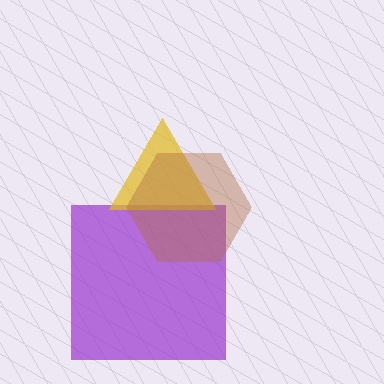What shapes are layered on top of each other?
The layered shapes are: a purple square, a yellow triangle, a brown hexagon.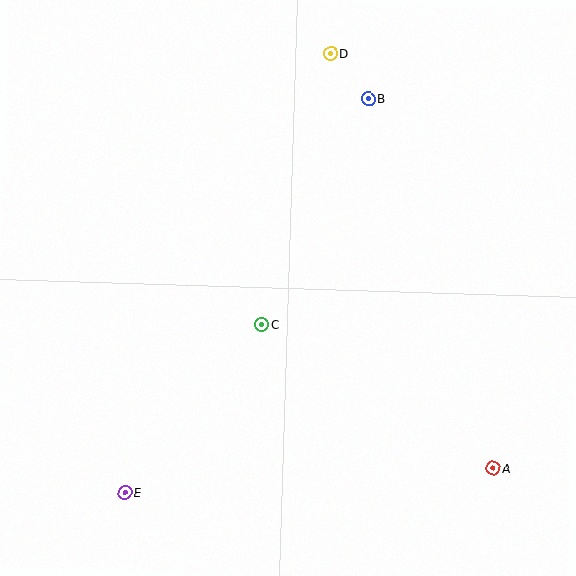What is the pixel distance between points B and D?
The distance between B and D is 59 pixels.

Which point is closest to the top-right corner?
Point B is closest to the top-right corner.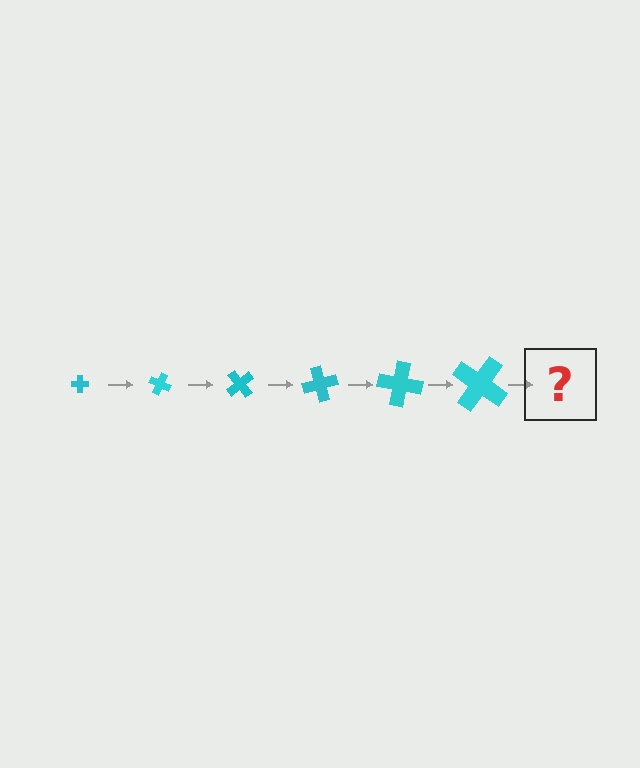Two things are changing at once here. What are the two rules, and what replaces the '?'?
The two rules are that the cross grows larger each step and it rotates 25 degrees each step. The '?' should be a cross, larger than the previous one and rotated 150 degrees from the start.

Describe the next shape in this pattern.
It should be a cross, larger than the previous one and rotated 150 degrees from the start.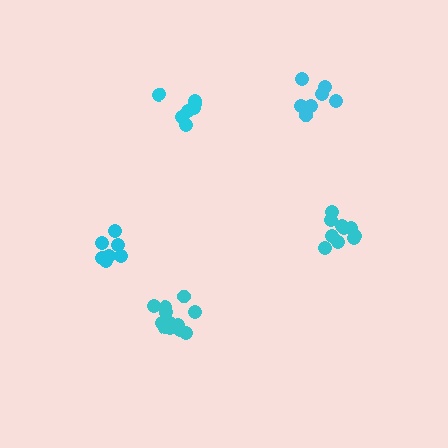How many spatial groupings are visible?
There are 5 spatial groupings.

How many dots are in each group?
Group 1: 8 dots, Group 2: 13 dots, Group 3: 7 dots, Group 4: 10 dots, Group 5: 8 dots (46 total).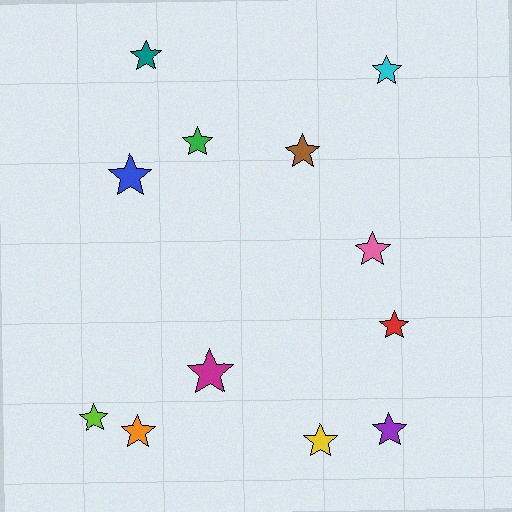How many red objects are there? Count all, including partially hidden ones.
There is 1 red object.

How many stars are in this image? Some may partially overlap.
There are 12 stars.